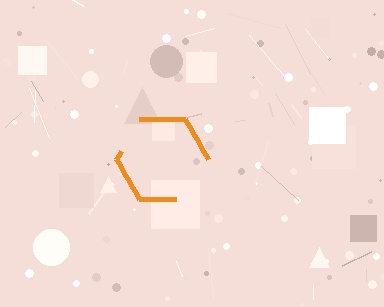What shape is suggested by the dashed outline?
The dashed outline suggests a hexagon.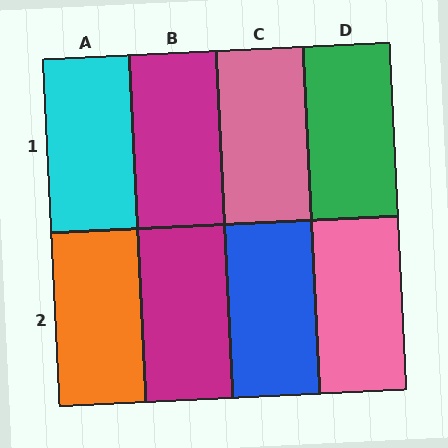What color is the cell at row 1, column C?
Pink.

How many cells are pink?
2 cells are pink.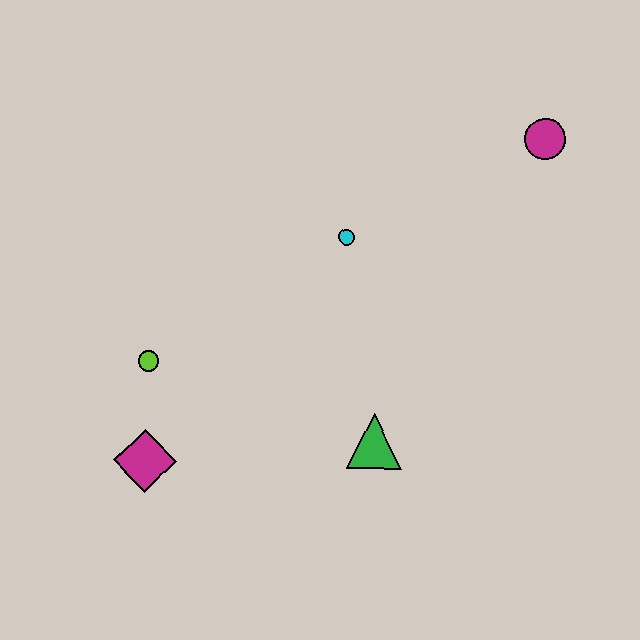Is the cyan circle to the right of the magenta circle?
No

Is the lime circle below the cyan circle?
Yes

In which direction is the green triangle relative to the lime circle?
The green triangle is to the right of the lime circle.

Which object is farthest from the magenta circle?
The magenta diamond is farthest from the magenta circle.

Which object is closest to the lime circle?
The magenta diamond is closest to the lime circle.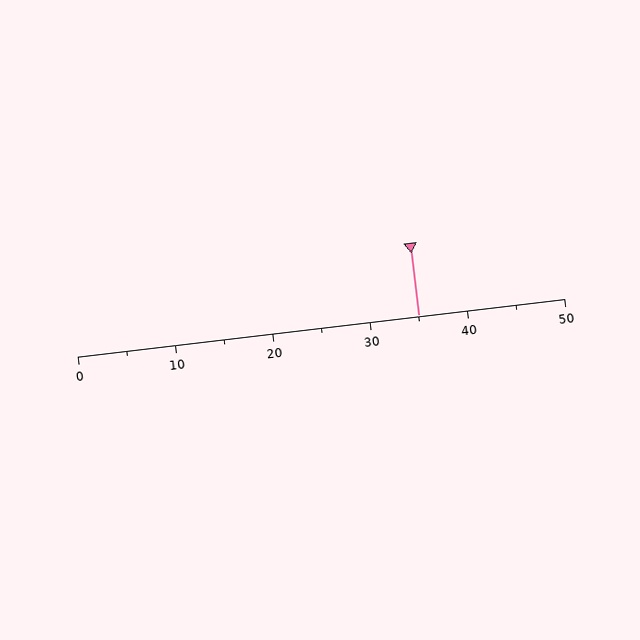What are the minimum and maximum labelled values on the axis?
The axis runs from 0 to 50.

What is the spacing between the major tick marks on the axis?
The major ticks are spaced 10 apart.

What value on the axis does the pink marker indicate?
The marker indicates approximately 35.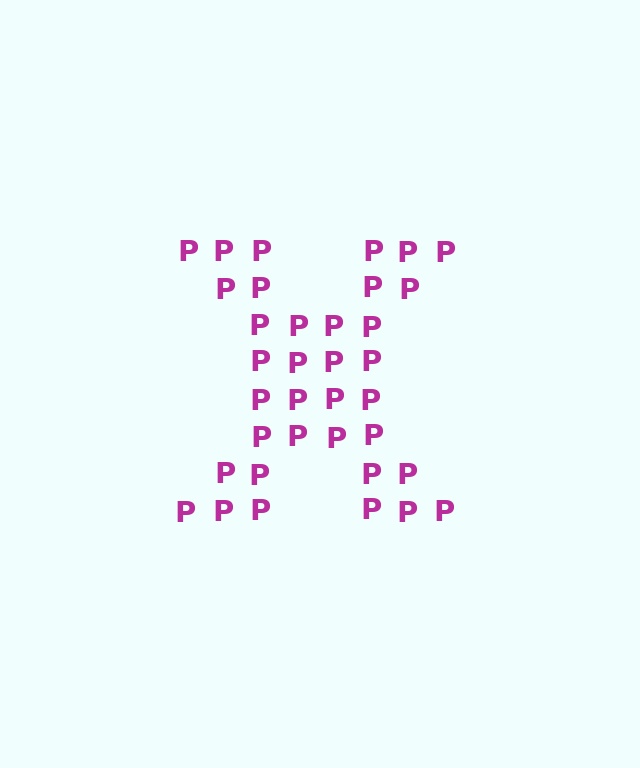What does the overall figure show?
The overall figure shows the letter X.